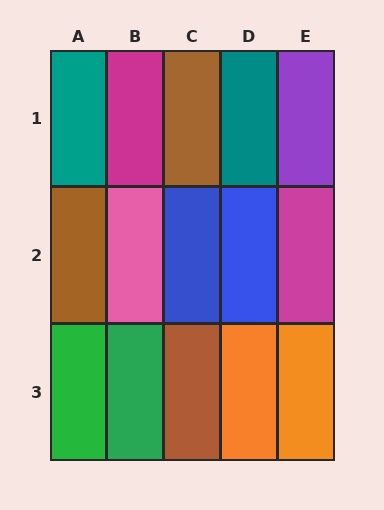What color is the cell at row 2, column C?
Blue.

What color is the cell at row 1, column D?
Teal.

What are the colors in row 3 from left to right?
Green, green, brown, orange, orange.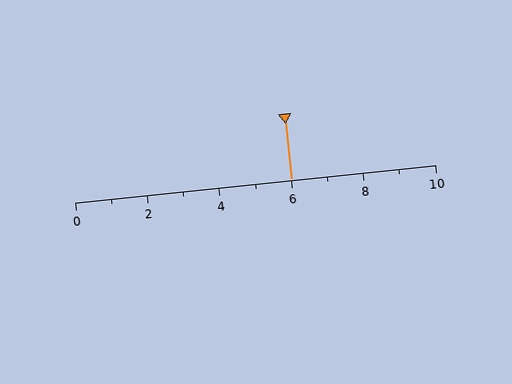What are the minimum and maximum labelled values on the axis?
The axis runs from 0 to 10.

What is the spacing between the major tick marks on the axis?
The major ticks are spaced 2 apart.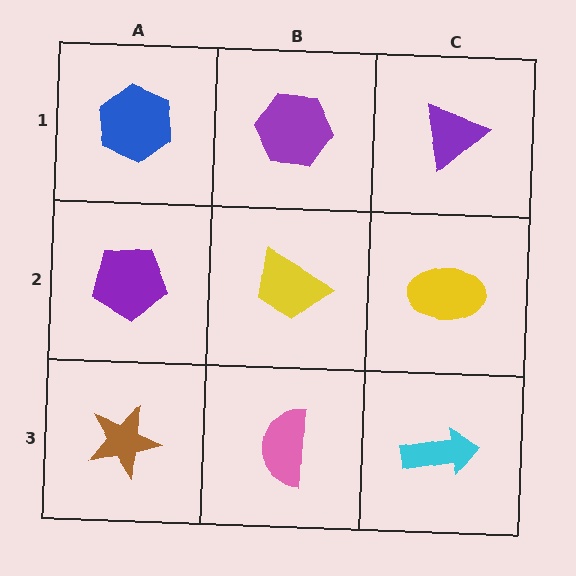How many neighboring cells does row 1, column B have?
3.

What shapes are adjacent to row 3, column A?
A purple pentagon (row 2, column A), a pink semicircle (row 3, column B).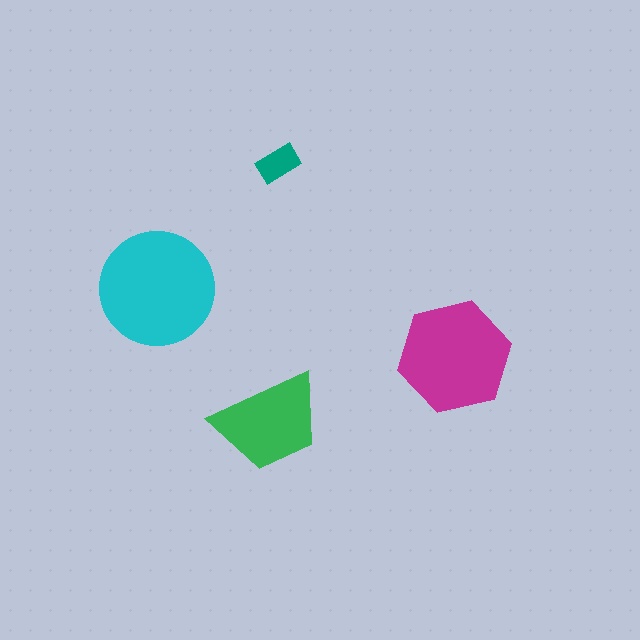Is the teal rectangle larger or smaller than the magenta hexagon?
Smaller.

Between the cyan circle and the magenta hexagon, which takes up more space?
The cyan circle.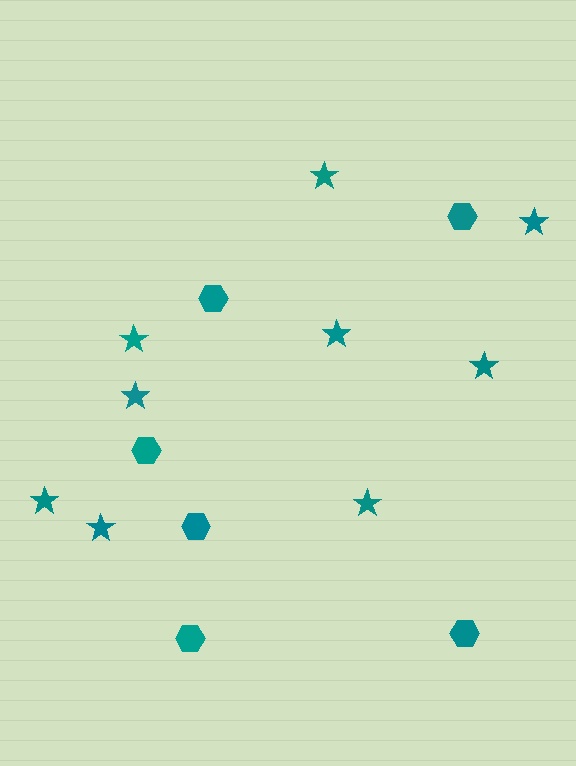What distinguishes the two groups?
There are 2 groups: one group of stars (9) and one group of hexagons (6).